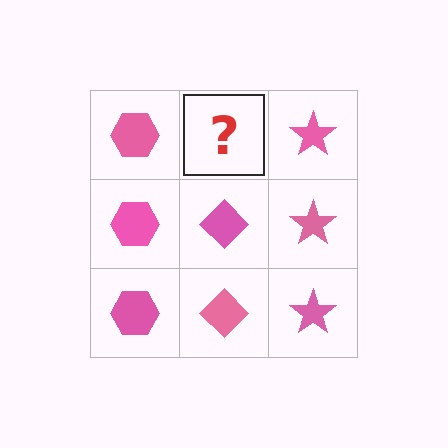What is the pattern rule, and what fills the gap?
The rule is that each column has a consistent shape. The gap should be filled with a pink diamond.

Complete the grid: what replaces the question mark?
The question mark should be replaced with a pink diamond.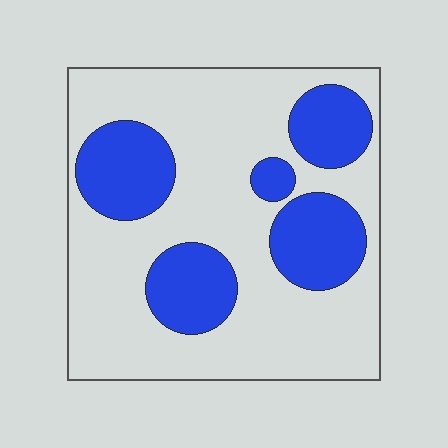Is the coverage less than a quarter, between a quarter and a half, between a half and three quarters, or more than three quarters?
Between a quarter and a half.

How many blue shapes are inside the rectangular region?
5.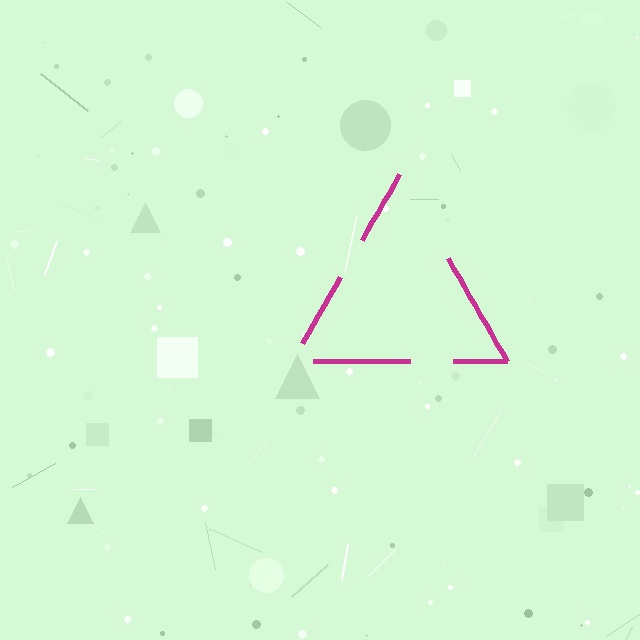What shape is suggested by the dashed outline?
The dashed outline suggests a triangle.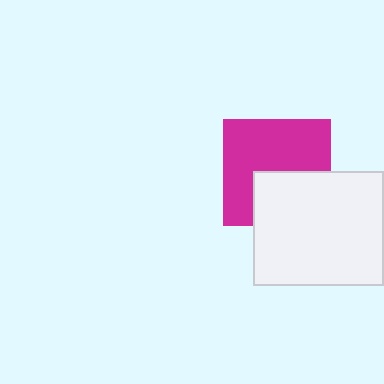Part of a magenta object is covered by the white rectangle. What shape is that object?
It is a square.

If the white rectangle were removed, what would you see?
You would see the complete magenta square.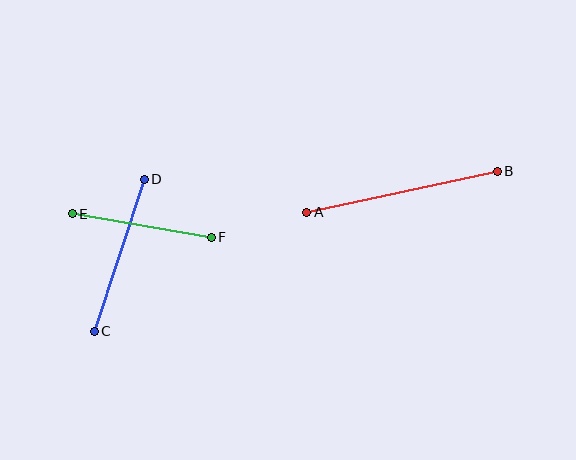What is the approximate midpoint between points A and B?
The midpoint is at approximately (402, 192) pixels.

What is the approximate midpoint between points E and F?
The midpoint is at approximately (142, 226) pixels.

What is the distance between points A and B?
The distance is approximately 194 pixels.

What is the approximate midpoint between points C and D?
The midpoint is at approximately (119, 255) pixels.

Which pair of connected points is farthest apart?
Points A and B are farthest apart.